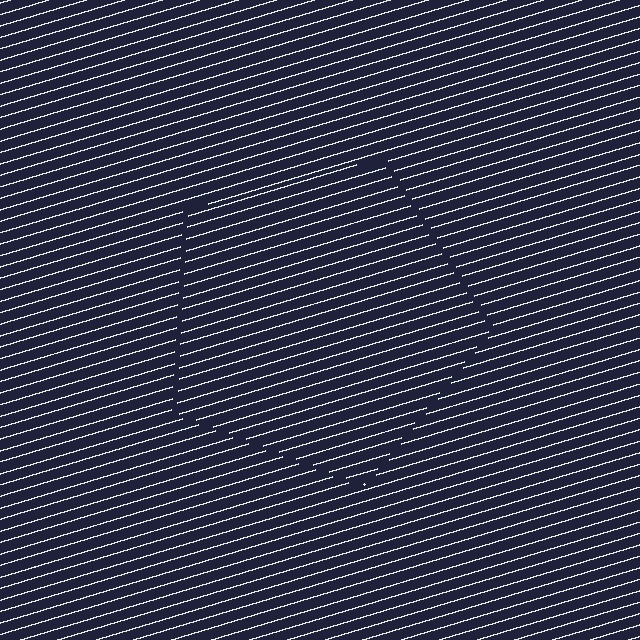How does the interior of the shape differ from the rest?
The interior of the shape contains the same grating, shifted by half a period — the contour is defined by the phase discontinuity where line-ends from the inner and outer gratings abut.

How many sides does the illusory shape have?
5 sides — the line-ends trace a pentagon.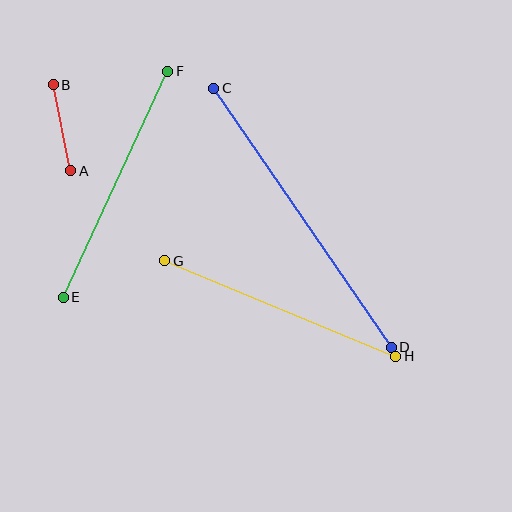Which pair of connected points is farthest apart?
Points C and D are farthest apart.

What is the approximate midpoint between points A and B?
The midpoint is at approximately (62, 128) pixels.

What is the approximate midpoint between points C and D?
The midpoint is at approximately (302, 218) pixels.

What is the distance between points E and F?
The distance is approximately 249 pixels.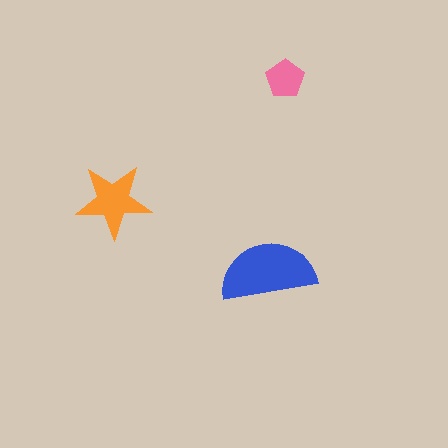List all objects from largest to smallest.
The blue semicircle, the orange star, the pink pentagon.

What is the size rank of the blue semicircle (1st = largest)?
1st.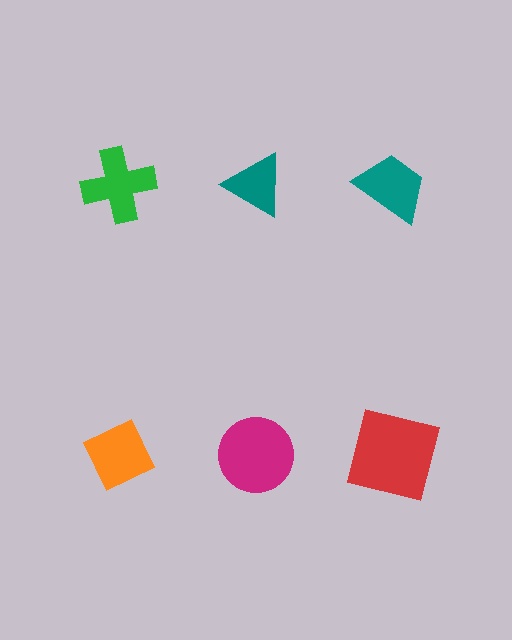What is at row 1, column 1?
A green cross.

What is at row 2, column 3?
A red square.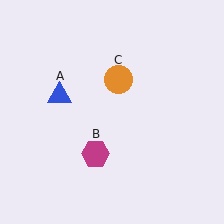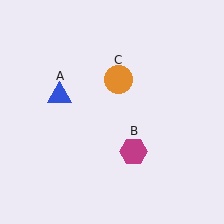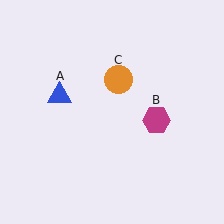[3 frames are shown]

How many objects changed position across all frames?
1 object changed position: magenta hexagon (object B).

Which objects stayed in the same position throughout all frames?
Blue triangle (object A) and orange circle (object C) remained stationary.